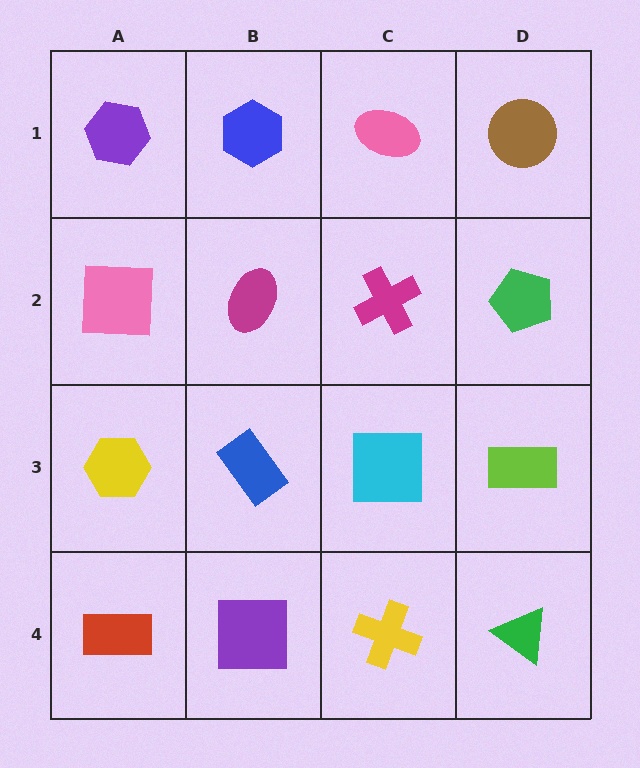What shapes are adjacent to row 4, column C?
A cyan square (row 3, column C), a purple square (row 4, column B), a green triangle (row 4, column D).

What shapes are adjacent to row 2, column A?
A purple hexagon (row 1, column A), a yellow hexagon (row 3, column A), a magenta ellipse (row 2, column B).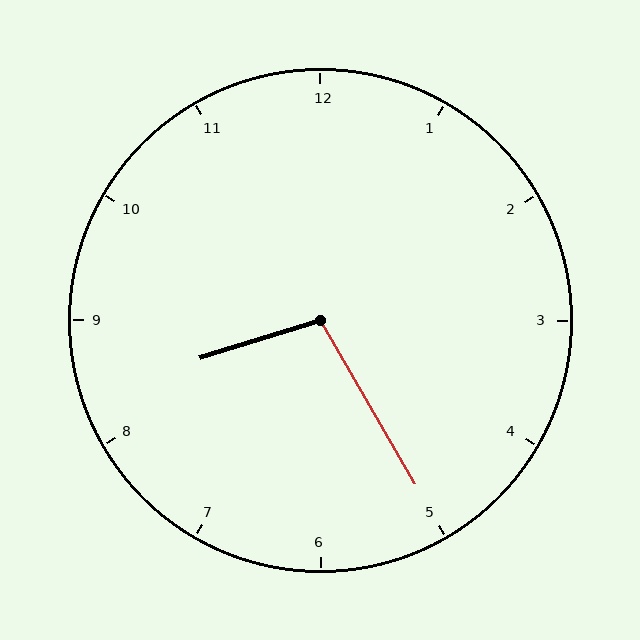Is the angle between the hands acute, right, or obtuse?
It is obtuse.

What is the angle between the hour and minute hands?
Approximately 102 degrees.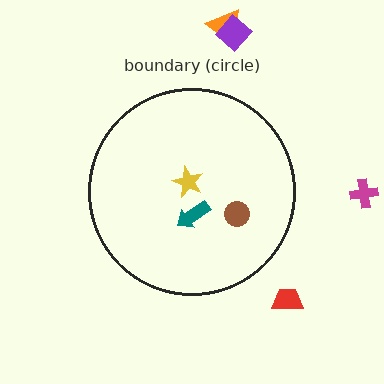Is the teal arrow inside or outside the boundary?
Inside.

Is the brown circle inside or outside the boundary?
Inside.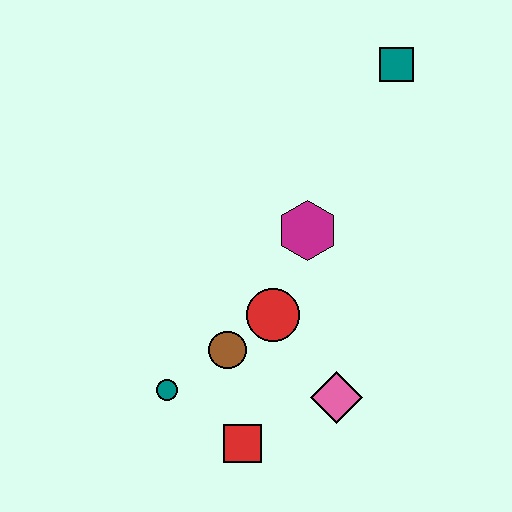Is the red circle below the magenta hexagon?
Yes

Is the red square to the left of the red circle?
Yes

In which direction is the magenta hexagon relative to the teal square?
The magenta hexagon is below the teal square.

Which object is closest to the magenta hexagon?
The red circle is closest to the magenta hexagon.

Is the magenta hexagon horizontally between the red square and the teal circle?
No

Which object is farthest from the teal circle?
The teal square is farthest from the teal circle.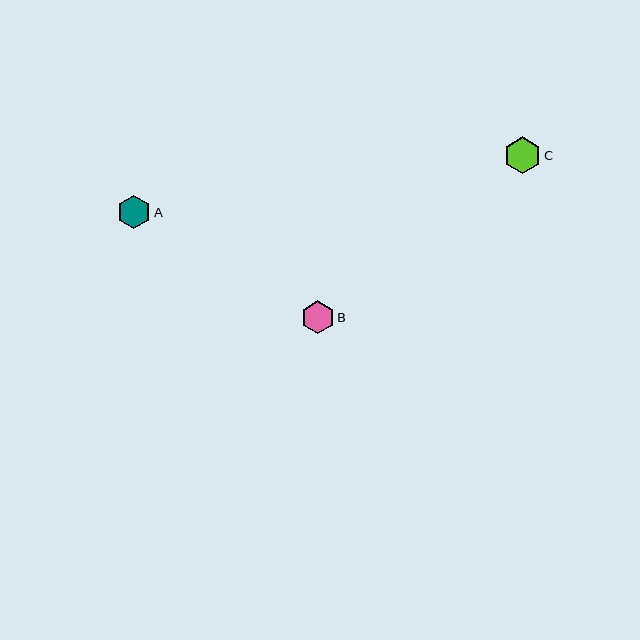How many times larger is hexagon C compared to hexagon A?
Hexagon C is approximately 1.1 times the size of hexagon A.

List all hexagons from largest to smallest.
From largest to smallest: C, A, B.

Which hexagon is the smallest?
Hexagon B is the smallest with a size of approximately 33 pixels.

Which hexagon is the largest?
Hexagon C is the largest with a size of approximately 37 pixels.